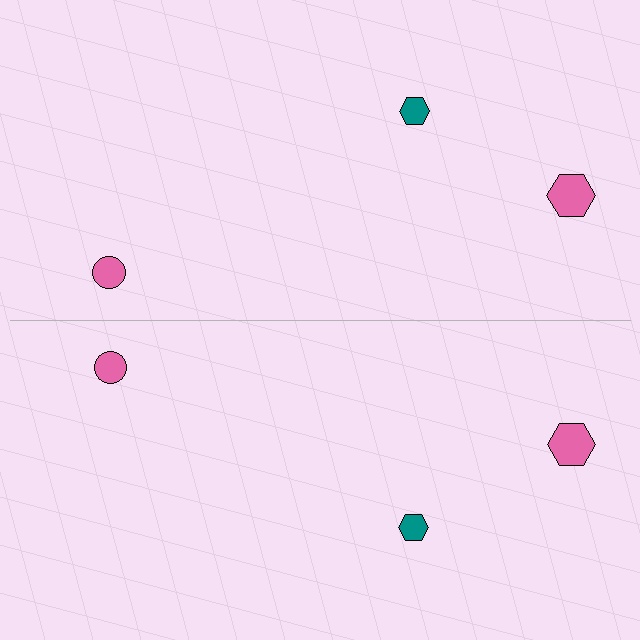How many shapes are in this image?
There are 6 shapes in this image.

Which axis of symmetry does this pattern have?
The pattern has a horizontal axis of symmetry running through the center of the image.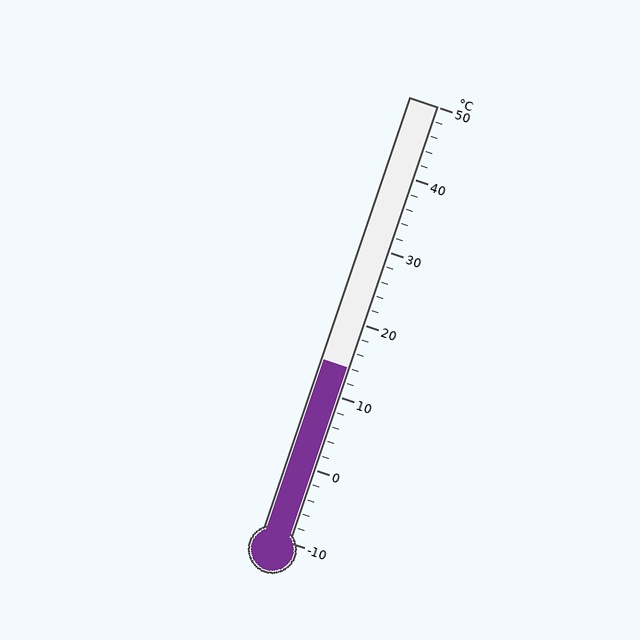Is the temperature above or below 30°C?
The temperature is below 30°C.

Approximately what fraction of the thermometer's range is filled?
The thermometer is filled to approximately 40% of its range.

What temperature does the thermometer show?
The thermometer shows approximately 14°C.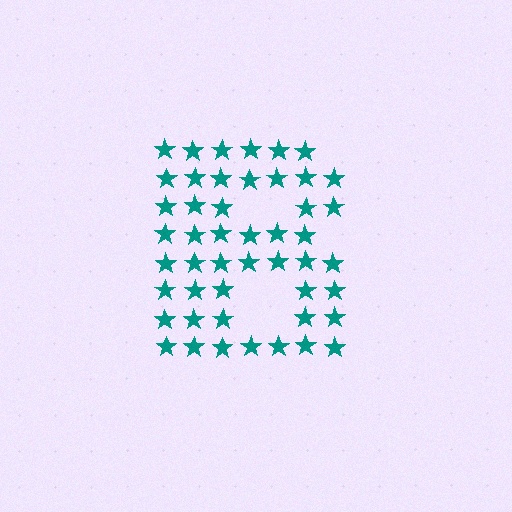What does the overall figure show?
The overall figure shows the letter B.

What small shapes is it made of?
It is made of small stars.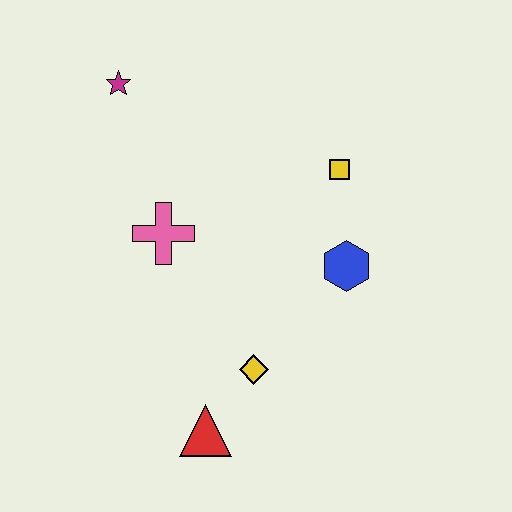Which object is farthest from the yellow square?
The red triangle is farthest from the yellow square.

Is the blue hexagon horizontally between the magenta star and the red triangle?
No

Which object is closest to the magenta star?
The pink cross is closest to the magenta star.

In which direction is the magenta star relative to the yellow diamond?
The magenta star is above the yellow diamond.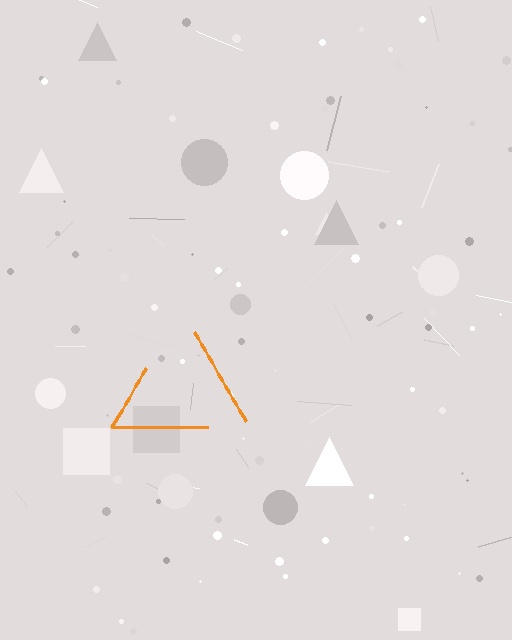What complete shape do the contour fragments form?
The contour fragments form a triangle.